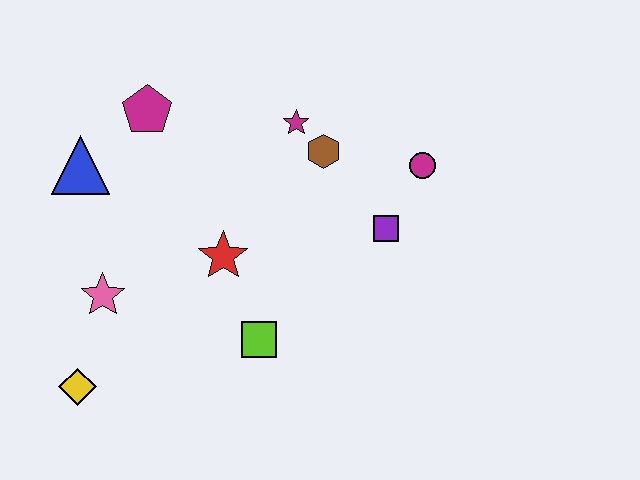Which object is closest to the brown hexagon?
The magenta star is closest to the brown hexagon.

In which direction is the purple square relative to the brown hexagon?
The purple square is below the brown hexagon.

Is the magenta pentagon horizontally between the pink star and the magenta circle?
Yes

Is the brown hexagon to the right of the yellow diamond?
Yes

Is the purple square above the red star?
Yes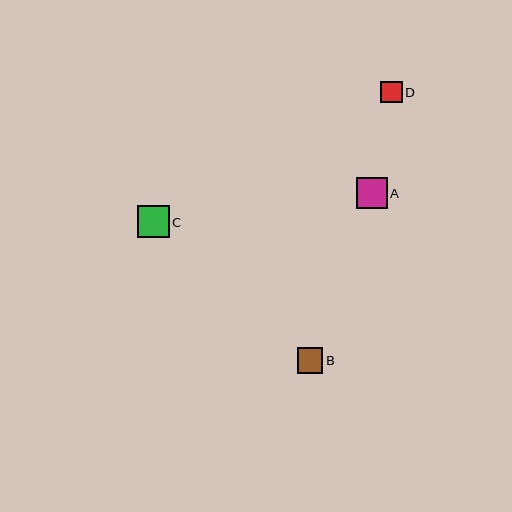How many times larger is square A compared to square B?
Square A is approximately 1.2 times the size of square B.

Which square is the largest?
Square C is the largest with a size of approximately 32 pixels.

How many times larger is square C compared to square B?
Square C is approximately 1.2 times the size of square B.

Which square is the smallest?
Square D is the smallest with a size of approximately 22 pixels.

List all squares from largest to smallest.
From largest to smallest: C, A, B, D.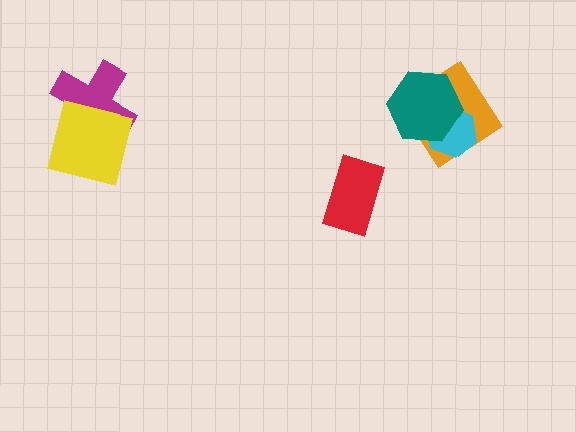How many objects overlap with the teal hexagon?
2 objects overlap with the teal hexagon.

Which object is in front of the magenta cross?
The yellow square is in front of the magenta cross.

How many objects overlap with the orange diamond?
2 objects overlap with the orange diamond.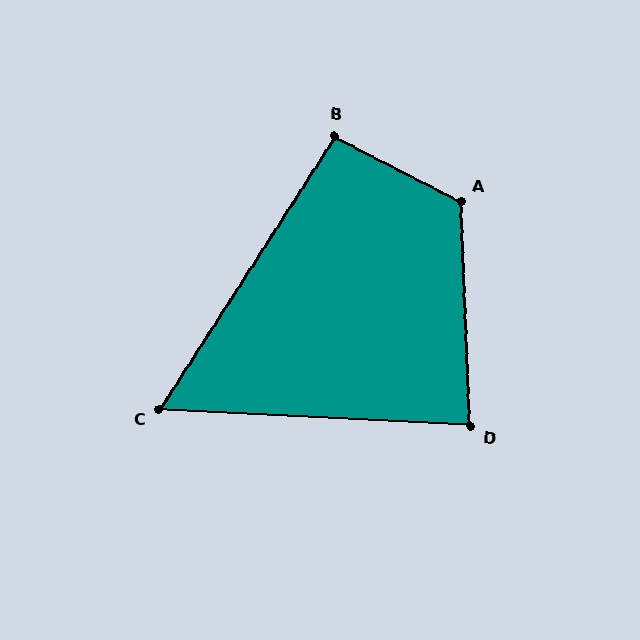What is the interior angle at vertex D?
Approximately 85 degrees (acute).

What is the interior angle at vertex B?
Approximately 95 degrees (obtuse).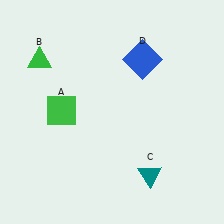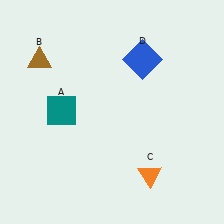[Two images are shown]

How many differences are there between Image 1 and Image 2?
There are 3 differences between the two images.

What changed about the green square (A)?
In Image 1, A is green. In Image 2, it changed to teal.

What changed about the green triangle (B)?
In Image 1, B is green. In Image 2, it changed to brown.